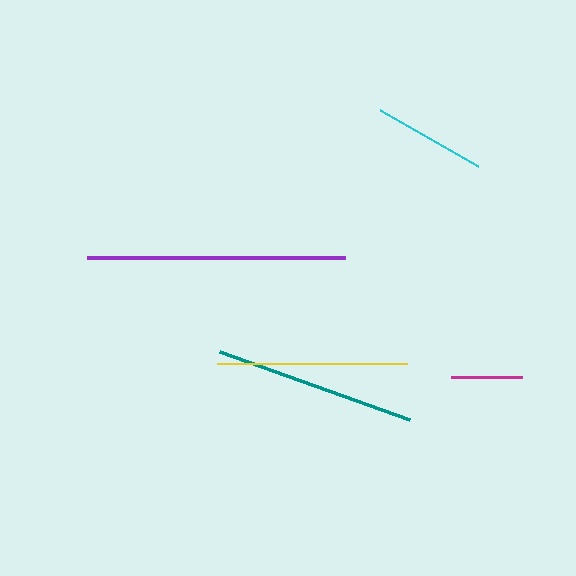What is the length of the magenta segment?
The magenta segment is approximately 71 pixels long.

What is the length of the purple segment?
The purple segment is approximately 258 pixels long.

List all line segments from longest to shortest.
From longest to shortest: purple, teal, yellow, cyan, magenta.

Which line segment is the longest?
The purple line is the longest at approximately 258 pixels.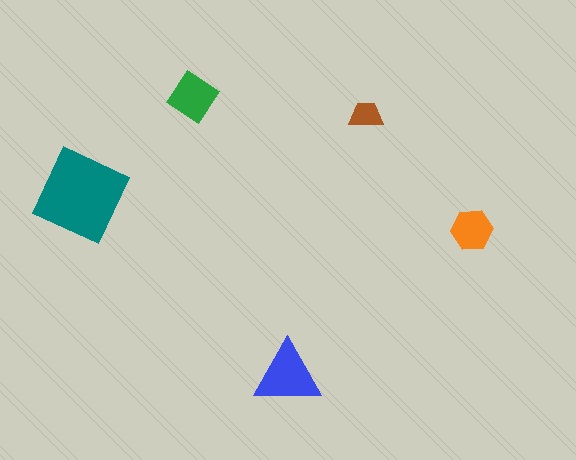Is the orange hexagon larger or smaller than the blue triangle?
Smaller.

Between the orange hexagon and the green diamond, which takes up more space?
The green diamond.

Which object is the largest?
The teal square.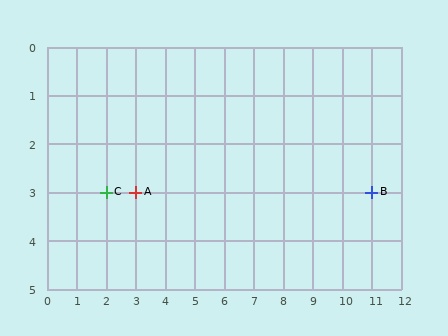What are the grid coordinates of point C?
Point C is at grid coordinates (2, 3).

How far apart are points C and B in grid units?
Points C and B are 9 columns apart.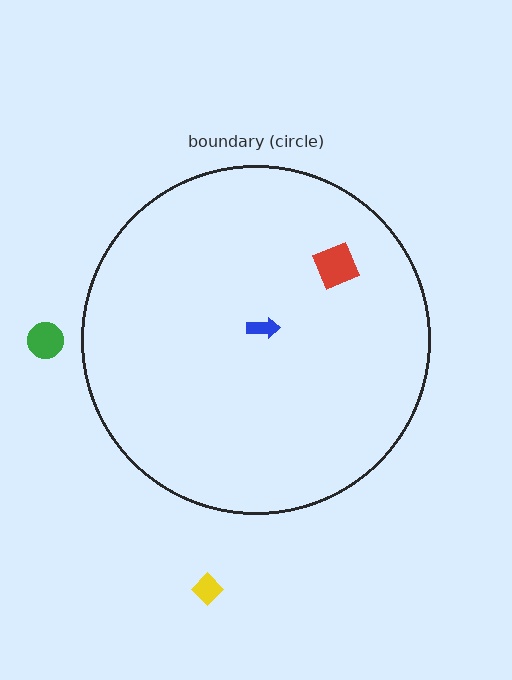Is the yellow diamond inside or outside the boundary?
Outside.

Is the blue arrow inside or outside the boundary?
Inside.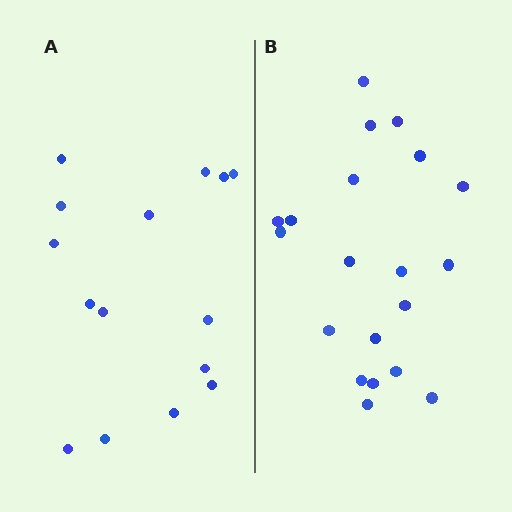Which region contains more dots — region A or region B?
Region B (the right region) has more dots.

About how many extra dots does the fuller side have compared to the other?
Region B has about 5 more dots than region A.